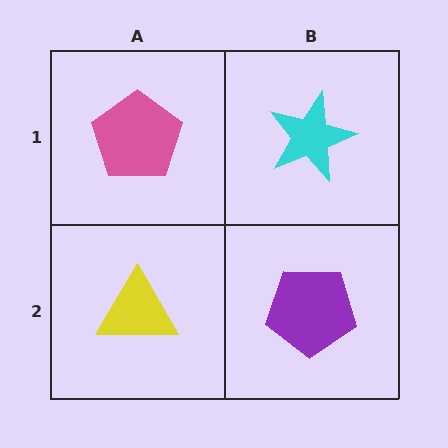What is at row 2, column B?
A purple pentagon.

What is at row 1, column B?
A cyan star.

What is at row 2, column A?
A yellow triangle.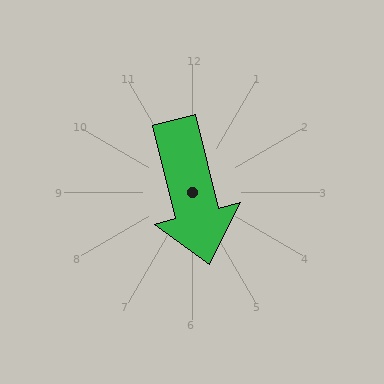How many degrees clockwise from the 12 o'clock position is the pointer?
Approximately 166 degrees.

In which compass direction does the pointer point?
South.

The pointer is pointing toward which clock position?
Roughly 6 o'clock.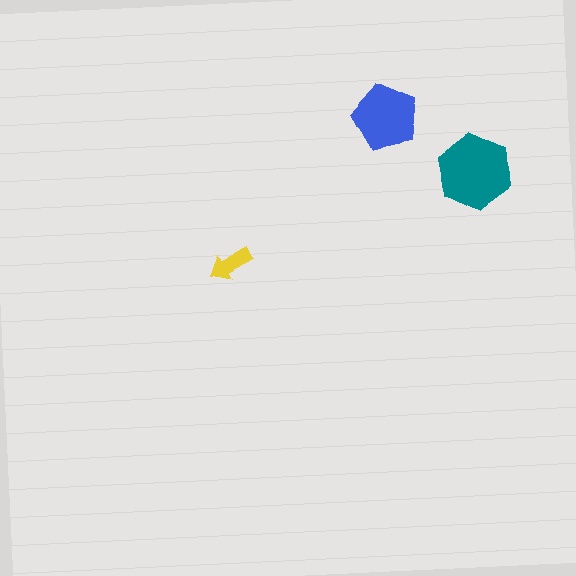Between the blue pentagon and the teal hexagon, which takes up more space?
The teal hexagon.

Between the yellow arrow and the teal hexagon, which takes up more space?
The teal hexagon.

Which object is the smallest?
The yellow arrow.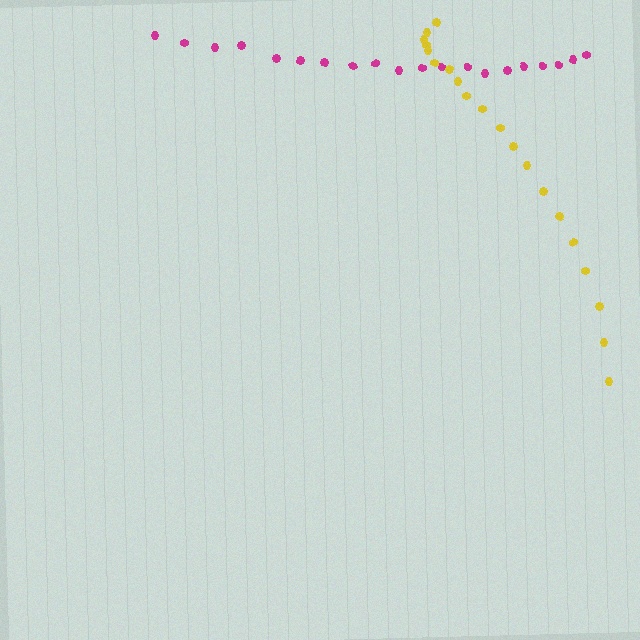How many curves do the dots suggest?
There are 2 distinct paths.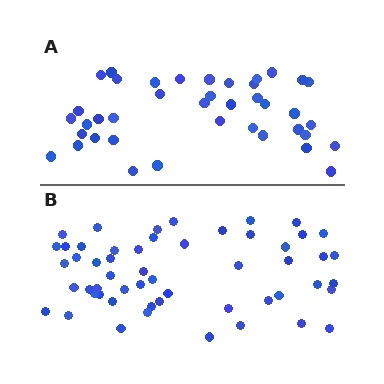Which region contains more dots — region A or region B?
Region B (the bottom region) has more dots.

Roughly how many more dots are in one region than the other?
Region B has approximately 15 more dots than region A.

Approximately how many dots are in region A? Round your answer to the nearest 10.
About 40 dots.